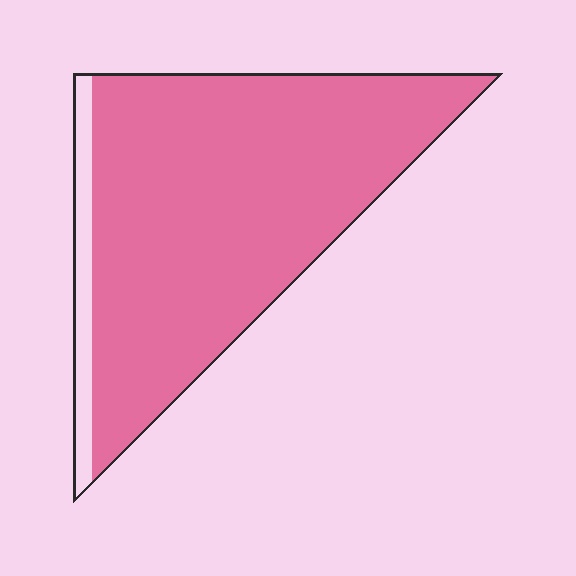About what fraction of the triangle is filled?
About nine tenths (9/10).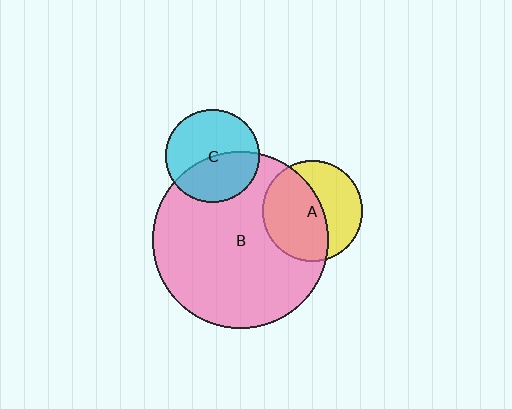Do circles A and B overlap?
Yes.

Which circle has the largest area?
Circle B (pink).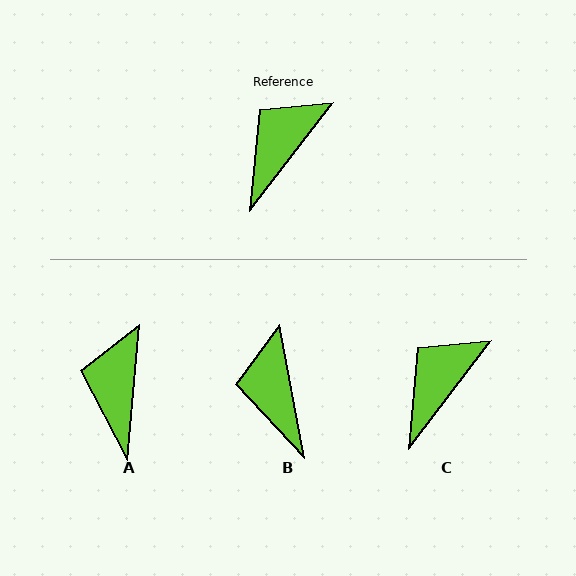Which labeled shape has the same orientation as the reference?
C.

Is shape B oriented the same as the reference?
No, it is off by about 48 degrees.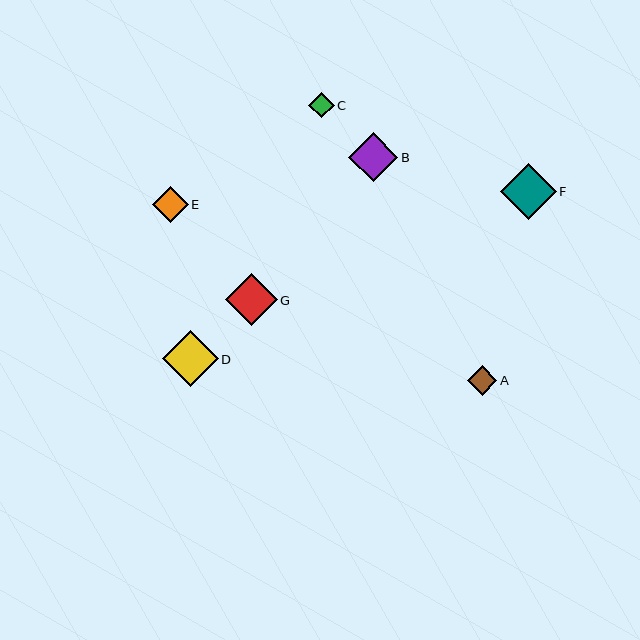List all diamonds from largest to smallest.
From largest to smallest: F, D, G, B, E, A, C.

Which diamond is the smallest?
Diamond C is the smallest with a size of approximately 25 pixels.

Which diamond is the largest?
Diamond F is the largest with a size of approximately 56 pixels.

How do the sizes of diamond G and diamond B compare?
Diamond G and diamond B are approximately the same size.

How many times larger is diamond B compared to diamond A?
Diamond B is approximately 1.7 times the size of diamond A.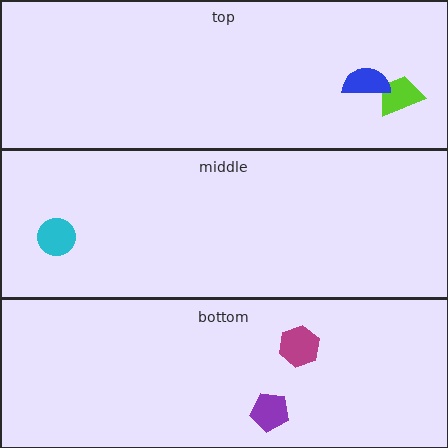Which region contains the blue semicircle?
The top region.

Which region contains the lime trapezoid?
The top region.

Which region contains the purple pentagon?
The bottom region.